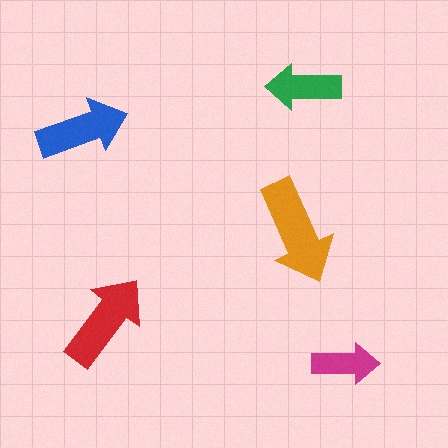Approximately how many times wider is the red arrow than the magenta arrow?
About 1.5 times wider.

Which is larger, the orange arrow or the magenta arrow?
The orange one.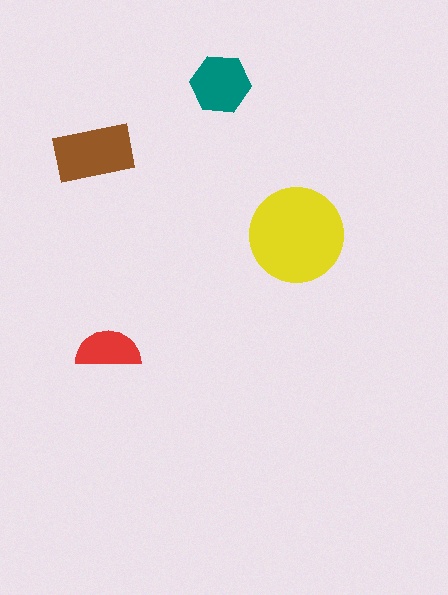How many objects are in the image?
There are 4 objects in the image.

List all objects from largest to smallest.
The yellow circle, the brown rectangle, the teal hexagon, the red semicircle.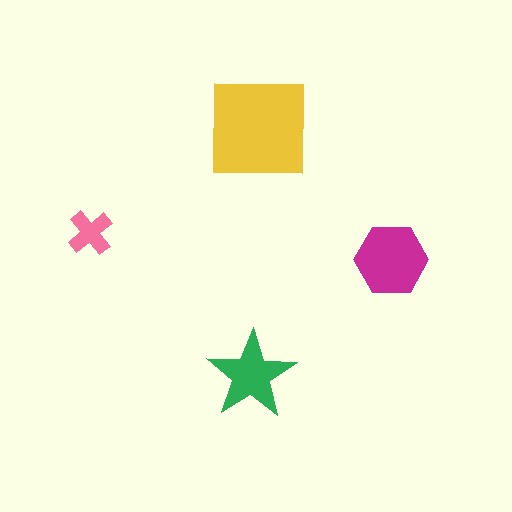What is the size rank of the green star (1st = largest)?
3rd.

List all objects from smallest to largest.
The pink cross, the green star, the magenta hexagon, the yellow square.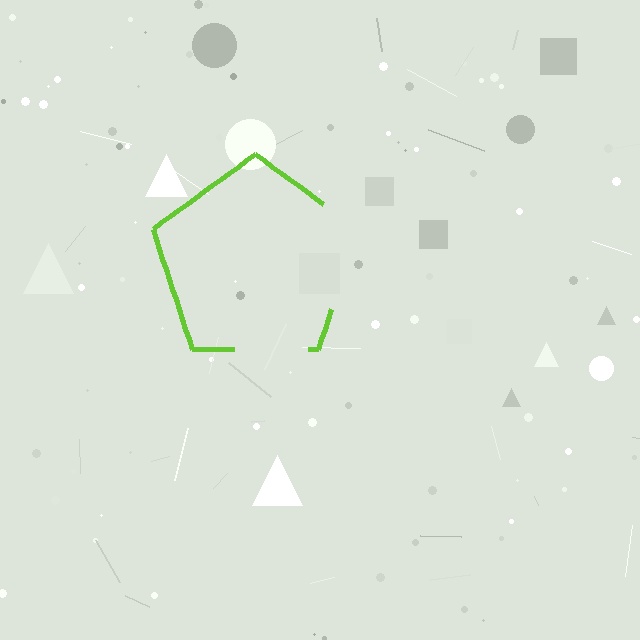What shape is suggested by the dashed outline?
The dashed outline suggests a pentagon.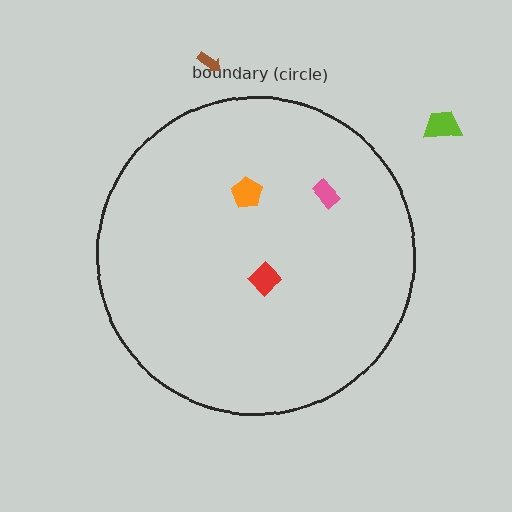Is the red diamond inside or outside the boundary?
Inside.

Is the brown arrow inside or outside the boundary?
Outside.